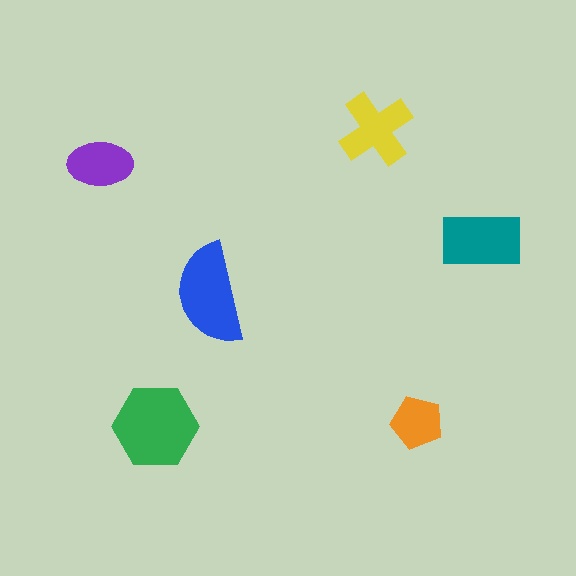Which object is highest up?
The yellow cross is topmost.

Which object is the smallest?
The orange pentagon.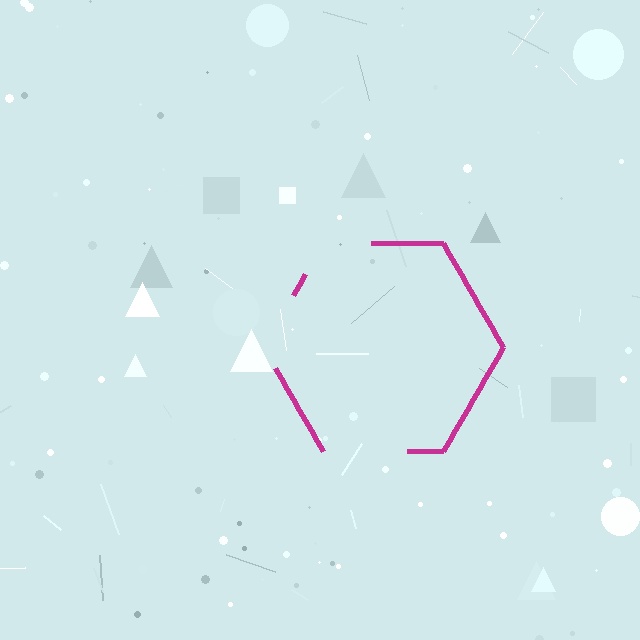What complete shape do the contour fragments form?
The contour fragments form a hexagon.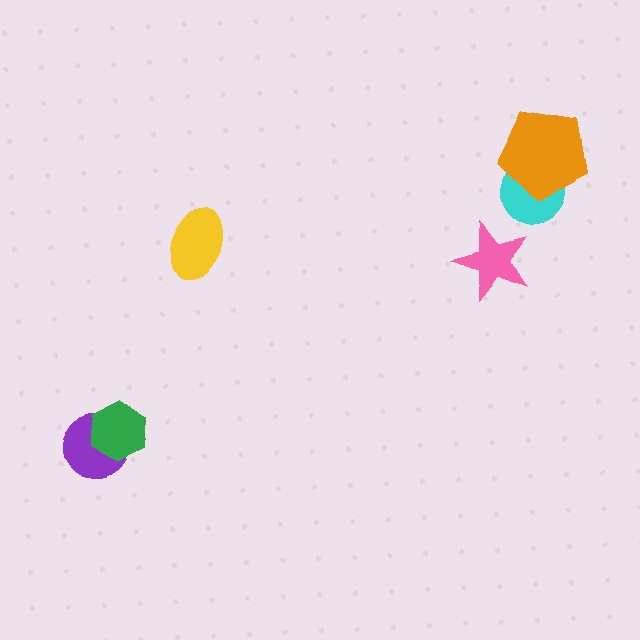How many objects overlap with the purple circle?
1 object overlaps with the purple circle.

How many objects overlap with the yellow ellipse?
0 objects overlap with the yellow ellipse.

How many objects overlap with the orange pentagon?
1 object overlaps with the orange pentagon.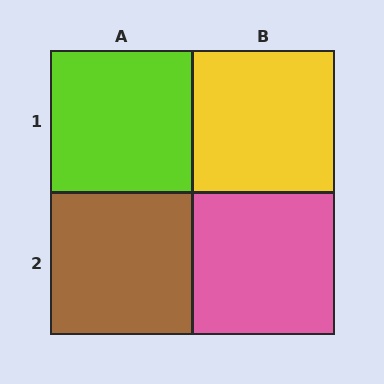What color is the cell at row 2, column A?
Brown.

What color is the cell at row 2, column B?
Pink.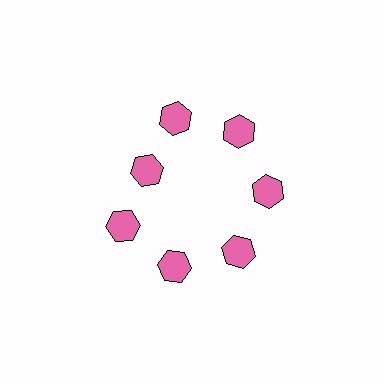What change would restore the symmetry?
The symmetry would be restored by moving it outward, back onto the ring so that all 7 hexagons sit at equal angles and equal distance from the center.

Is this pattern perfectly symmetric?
No. The 7 pink hexagons are arranged in a ring, but one element near the 10 o'clock position is pulled inward toward the center, breaking the 7-fold rotational symmetry.